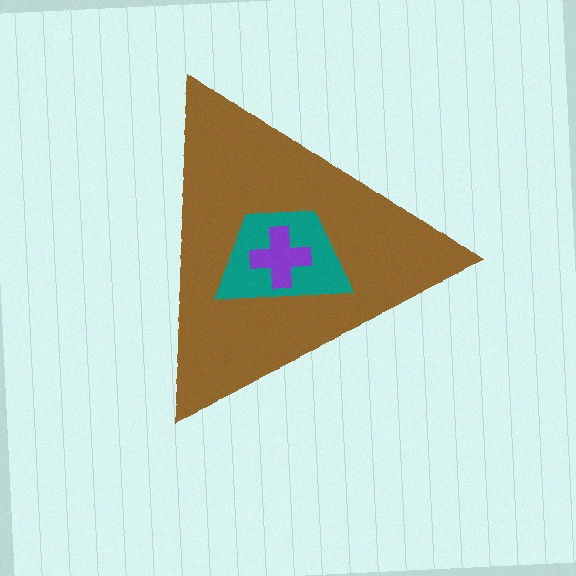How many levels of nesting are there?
3.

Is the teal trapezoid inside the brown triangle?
Yes.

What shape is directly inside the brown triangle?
The teal trapezoid.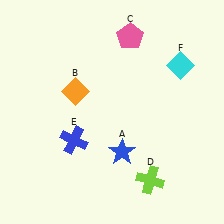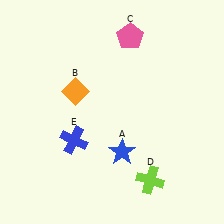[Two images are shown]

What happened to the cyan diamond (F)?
The cyan diamond (F) was removed in Image 2. It was in the top-right area of Image 1.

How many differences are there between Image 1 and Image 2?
There is 1 difference between the two images.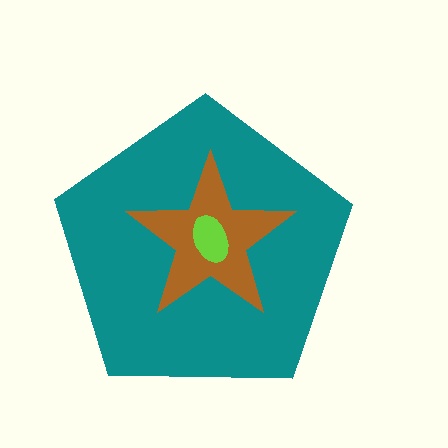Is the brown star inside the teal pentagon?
Yes.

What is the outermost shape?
The teal pentagon.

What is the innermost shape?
The lime ellipse.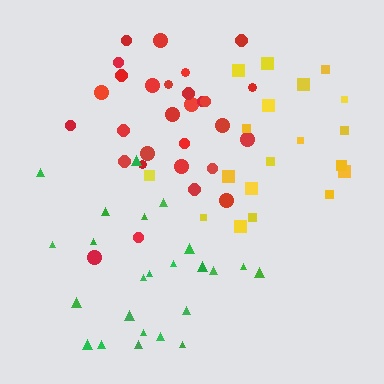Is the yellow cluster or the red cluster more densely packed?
Red.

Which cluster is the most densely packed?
Red.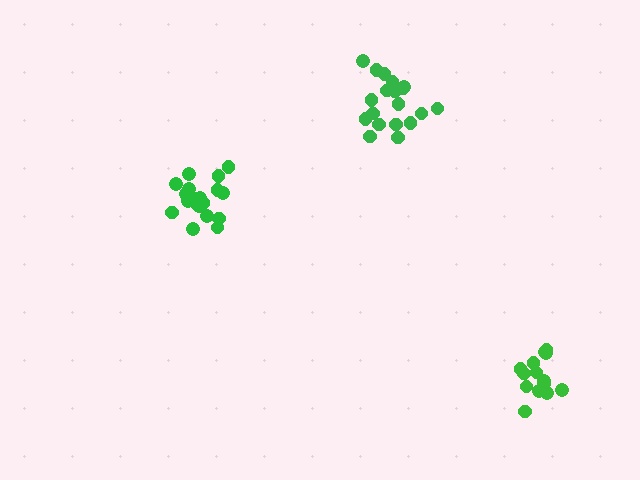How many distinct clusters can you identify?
There are 3 distinct clusters.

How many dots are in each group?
Group 1: 20 dots, Group 2: 19 dots, Group 3: 14 dots (53 total).